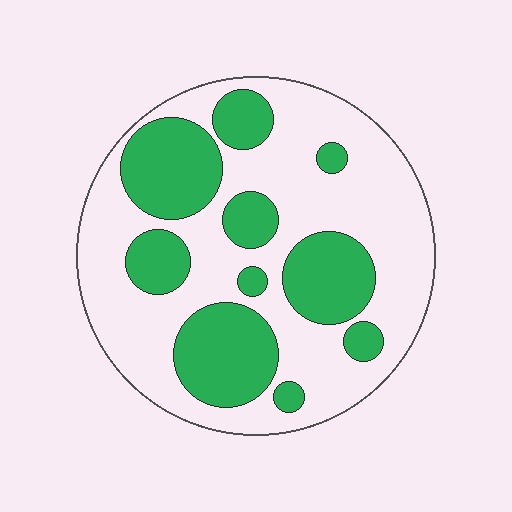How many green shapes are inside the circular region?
10.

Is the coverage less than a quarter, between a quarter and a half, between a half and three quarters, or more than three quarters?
Between a quarter and a half.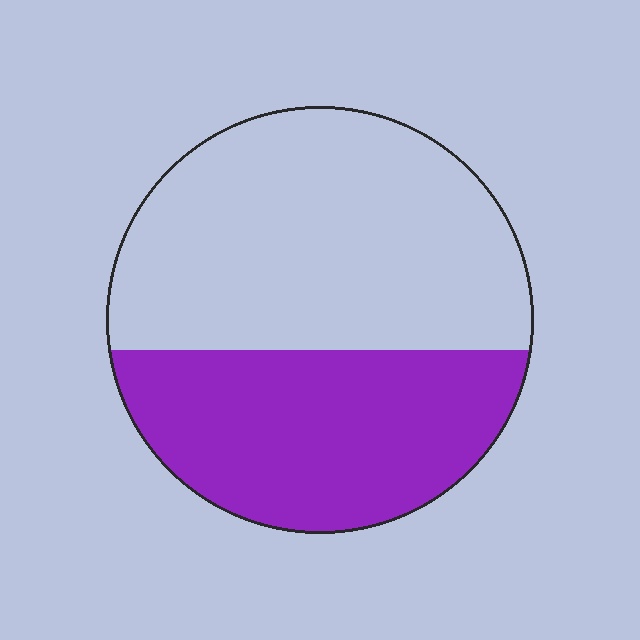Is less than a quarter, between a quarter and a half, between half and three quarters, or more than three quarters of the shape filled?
Between a quarter and a half.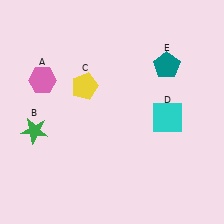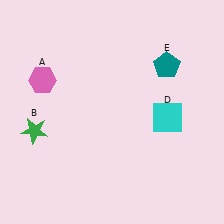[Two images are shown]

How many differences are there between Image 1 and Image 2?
There is 1 difference between the two images.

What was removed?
The yellow pentagon (C) was removed in Image 2.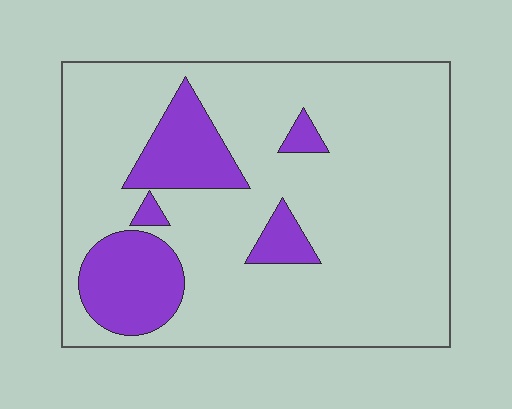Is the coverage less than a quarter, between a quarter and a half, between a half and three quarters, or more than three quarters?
Less than a quarter.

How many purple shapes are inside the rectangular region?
5.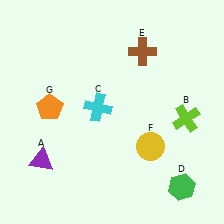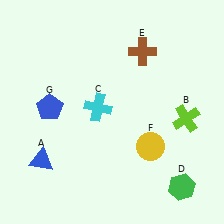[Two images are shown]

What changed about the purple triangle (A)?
In Image 1, A is purple. In Image 2, it changed to blue.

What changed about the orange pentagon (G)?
In Image 1, G is orange. In Image 2, it changed to blue.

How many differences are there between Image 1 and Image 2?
There are 2 differences between the two images.